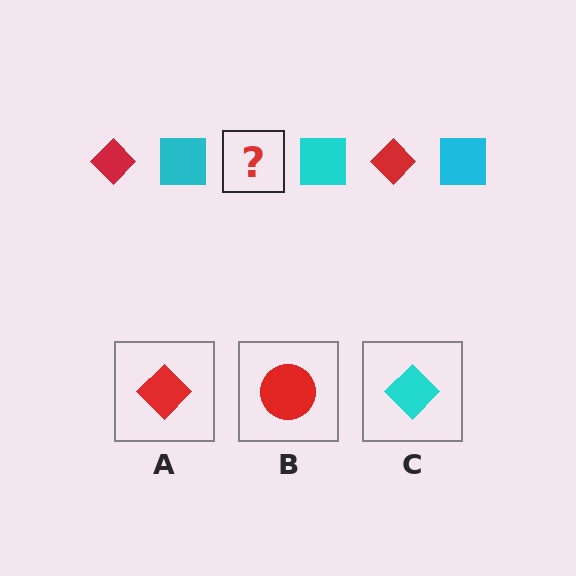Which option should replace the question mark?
Option A.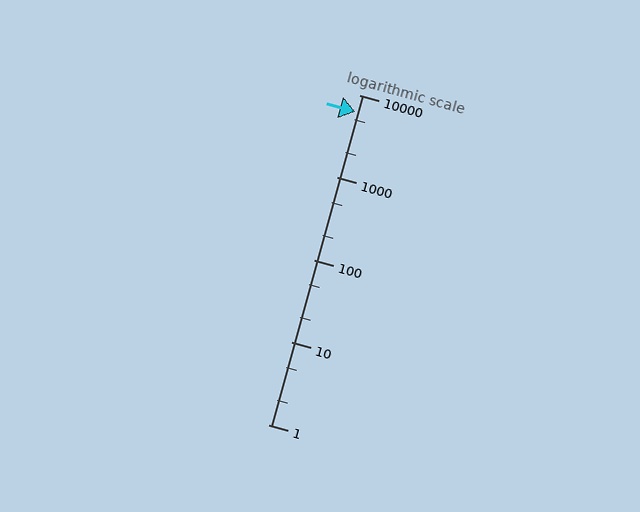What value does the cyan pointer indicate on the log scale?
The pointer indicates approximately 6300.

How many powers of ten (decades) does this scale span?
The scale spans 4 decades, from 1 to 10000.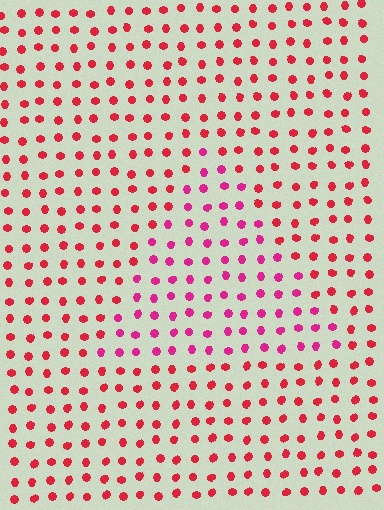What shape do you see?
I see a triangle.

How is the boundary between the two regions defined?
The boundary is defined purely by a slight shift in hue (about 27 degrees). Spacing, size, and orientation are identical on both sides.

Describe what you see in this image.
The image is filled with small red elements in a uniform arrangement. A triangle-shaped region is visible where the elements are tinted to a slightly different hue, forming a subtle color boundary.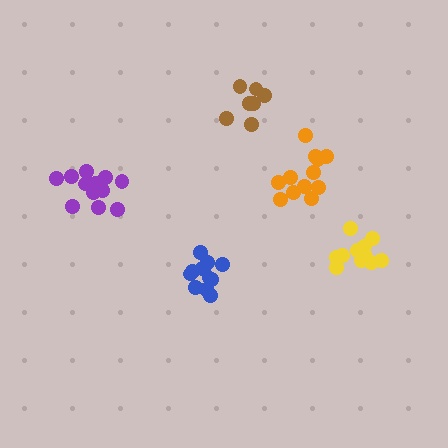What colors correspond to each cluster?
The clusters are colored: orange, purple, brown, blue, yellow.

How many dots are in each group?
Group 1: 12 dots, Group 2: 13 dots, Group 3: 7 dots, Group 4: 12 dots, Group 5: 11 dots (55 total).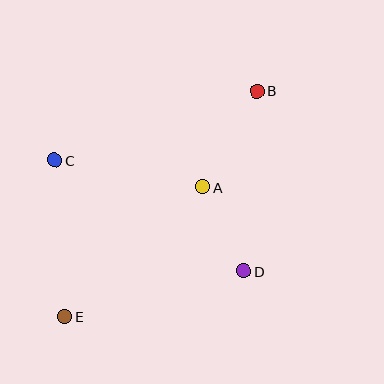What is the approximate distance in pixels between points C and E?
The distance between C and E is approximately 157 pixels.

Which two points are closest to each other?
Points A and D are closest to each other.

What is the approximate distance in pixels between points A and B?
The distance between A and B is approximately 110 pixels.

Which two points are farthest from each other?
Points B and E are farthest from each other.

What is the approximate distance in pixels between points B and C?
The distance between B and C is approximately 214 pixels.